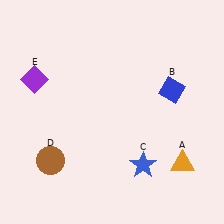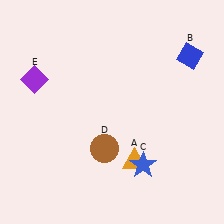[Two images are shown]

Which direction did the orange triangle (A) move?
The orange triangle (A) moved left.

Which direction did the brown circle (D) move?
The brown circle (D) moved right.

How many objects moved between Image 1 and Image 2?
3 objects moved between the two images.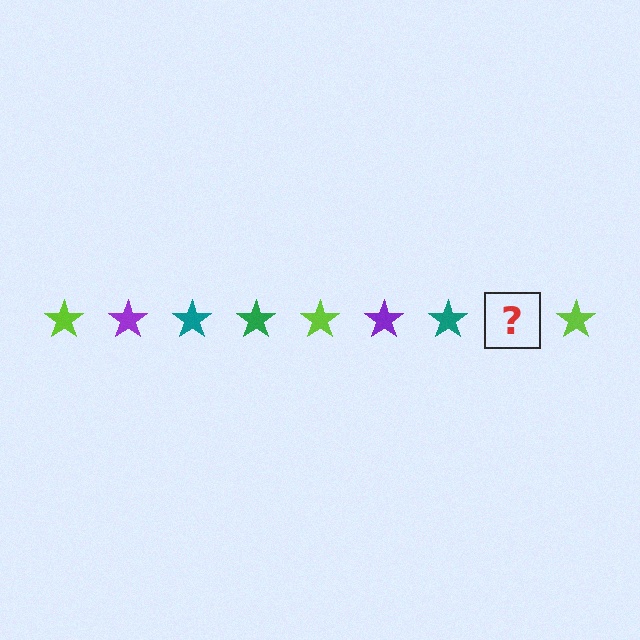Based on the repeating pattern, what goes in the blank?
The blank should be a green star.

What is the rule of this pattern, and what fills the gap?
The rule is that the pattern cycles through lime, purple, teal, green stars. The gap should be filled with a green star.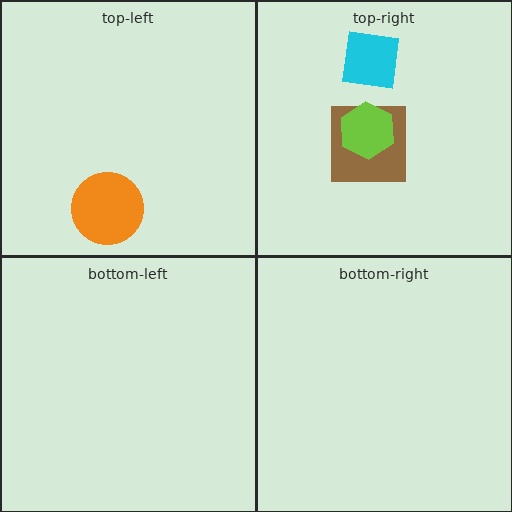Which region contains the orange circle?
The top-left region.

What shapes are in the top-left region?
The orange circle.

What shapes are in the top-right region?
The brown square, the lime hexagon, the cyan square.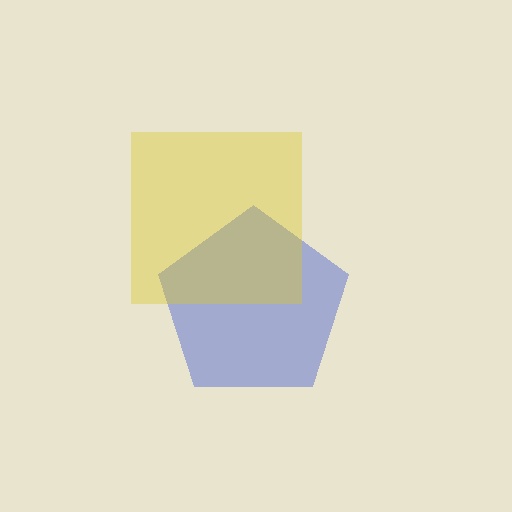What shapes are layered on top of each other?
The layered shapes are: a blue pentagon, a yellow square.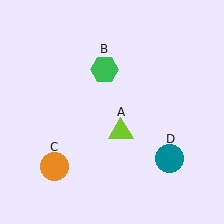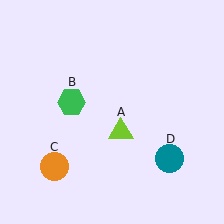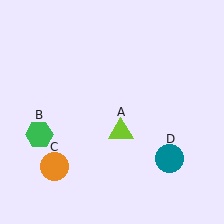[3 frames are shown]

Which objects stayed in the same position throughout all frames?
Lime triangle (object A) and orange circle (object C) and teal circle (object D) remained stationary.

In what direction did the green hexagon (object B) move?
The green hexagon (object B) moved down and to the left.